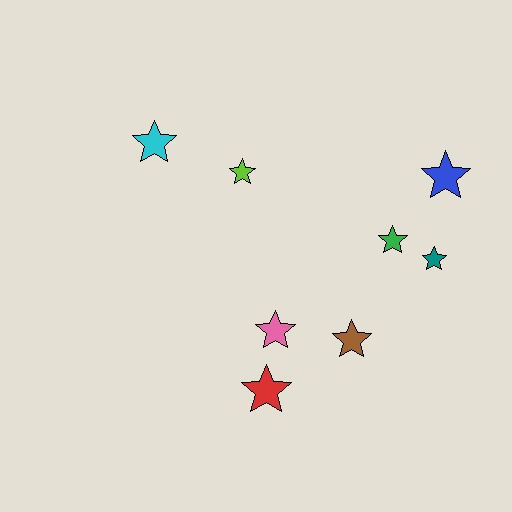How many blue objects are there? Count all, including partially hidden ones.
There is 1 blue object.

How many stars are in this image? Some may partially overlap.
There are 8 stars.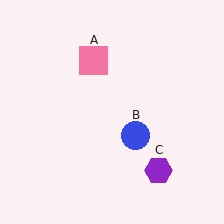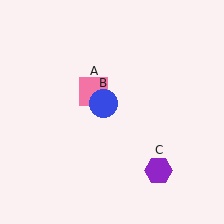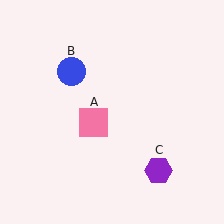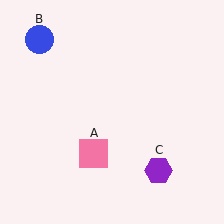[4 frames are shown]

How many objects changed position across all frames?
2 objects changed position: pink square (object A), blue circle (object B).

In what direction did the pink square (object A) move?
The pink square (object A) moved down.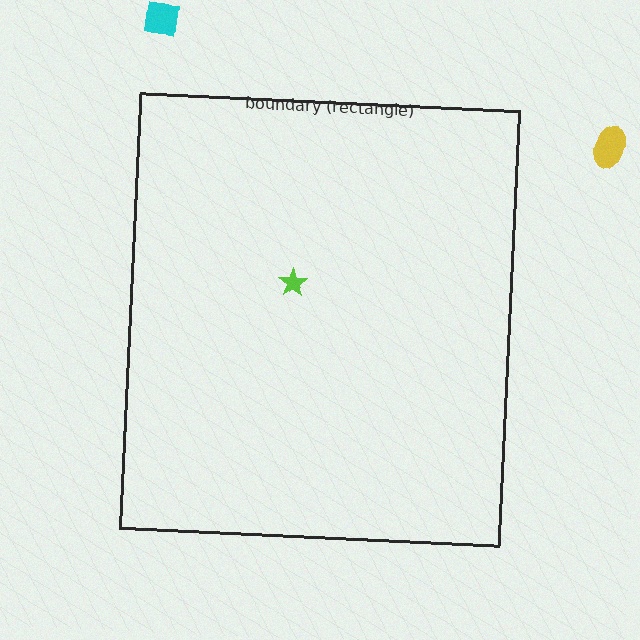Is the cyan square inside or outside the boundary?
Outside.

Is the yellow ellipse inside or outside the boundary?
Outside.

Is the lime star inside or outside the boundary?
Inside.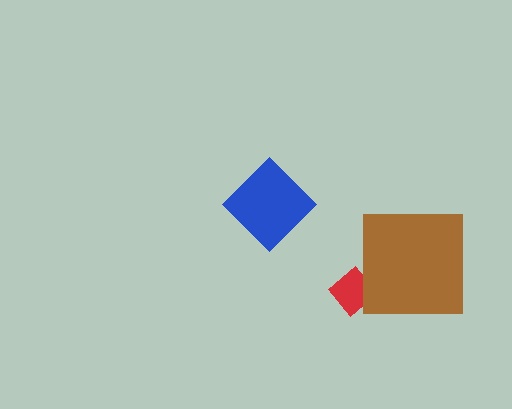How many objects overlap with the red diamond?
1 object overlaps with the red diamond.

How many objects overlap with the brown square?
1 object overlaps with the brown square.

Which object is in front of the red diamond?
The brown square is in front of the red diamond.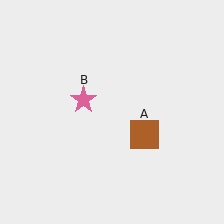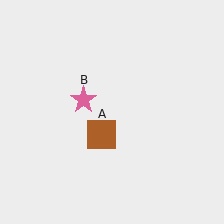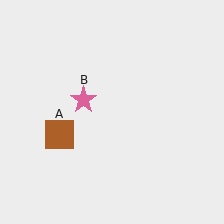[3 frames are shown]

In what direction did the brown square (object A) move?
The brown square (object A) moved left.